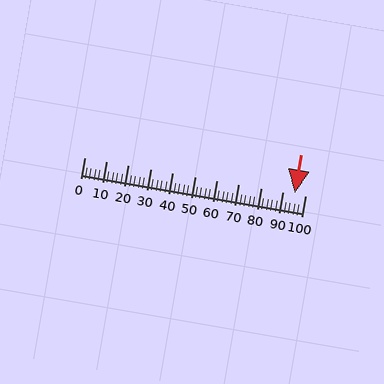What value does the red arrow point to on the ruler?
The red arrow points to approximately 95.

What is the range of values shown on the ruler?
The ruler shows values from 0 to 100.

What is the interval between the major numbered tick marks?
The major tick marks are spaced 10 units apart.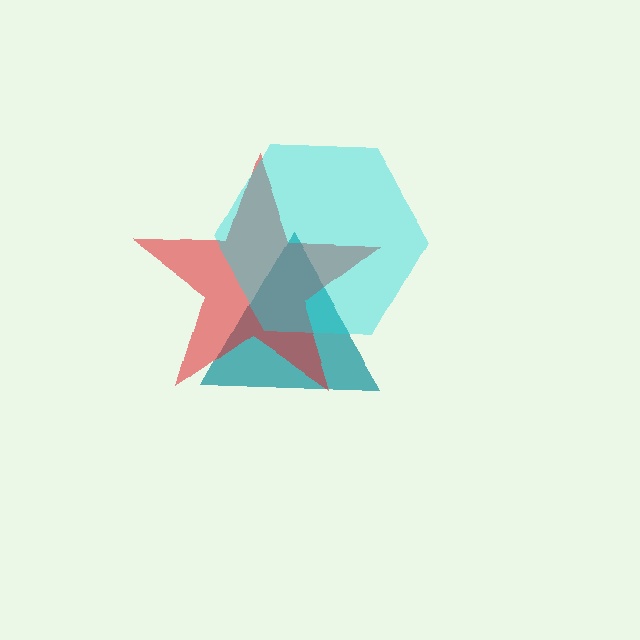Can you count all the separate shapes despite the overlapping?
Yes, there are 3 separate shapes.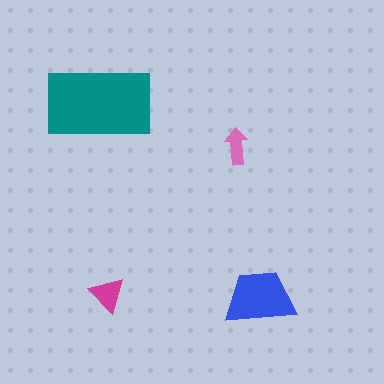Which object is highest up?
The teal rectangle is topmost.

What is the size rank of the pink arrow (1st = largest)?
4th.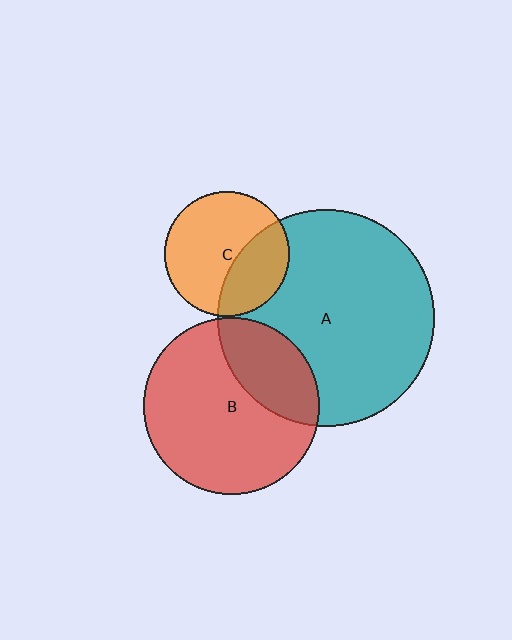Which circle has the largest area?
Circle A (teal).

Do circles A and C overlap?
Yes.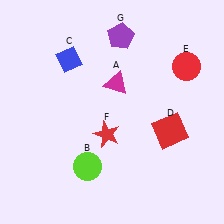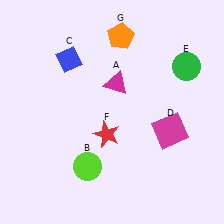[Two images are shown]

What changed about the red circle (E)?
In Image 1, E is red. In Image 2, it changed to green.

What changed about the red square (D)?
In Image 1, D is red. In Image 2, it changed to magenta.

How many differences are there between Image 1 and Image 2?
There are 3 differences between the two images.